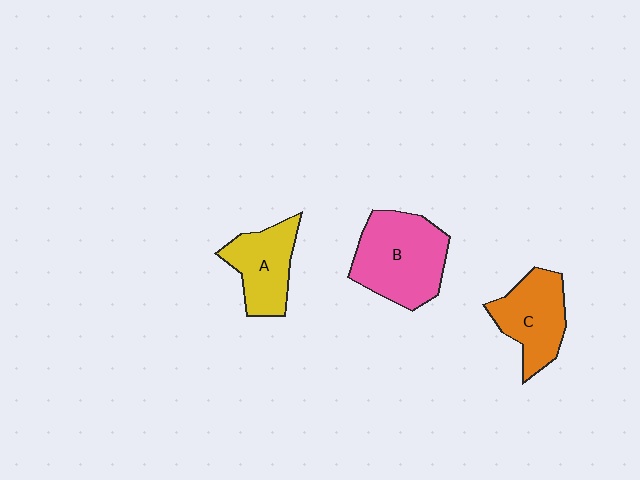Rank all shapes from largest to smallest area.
From largest to smallest: B (pink), C (orange), A (yellow).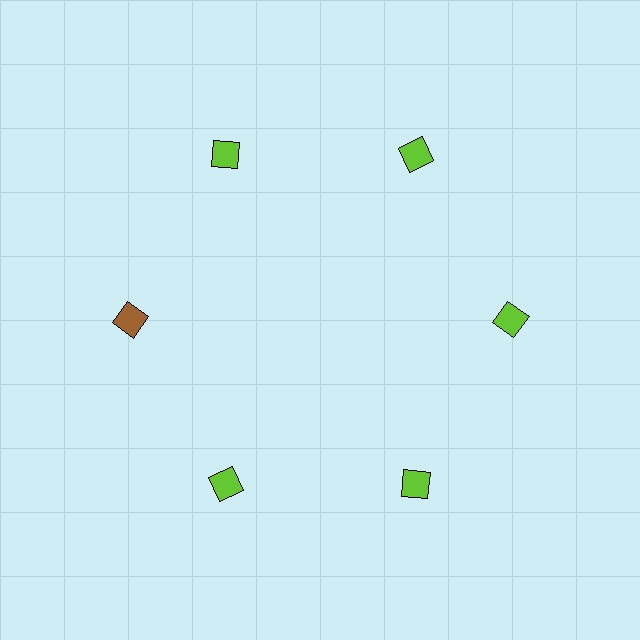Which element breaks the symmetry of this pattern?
The brown diamond at roughly the 9 o'clock position breaks the symmetry. All other shapes are lime diamonds.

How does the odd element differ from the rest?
It has a different color: brown instead of lime.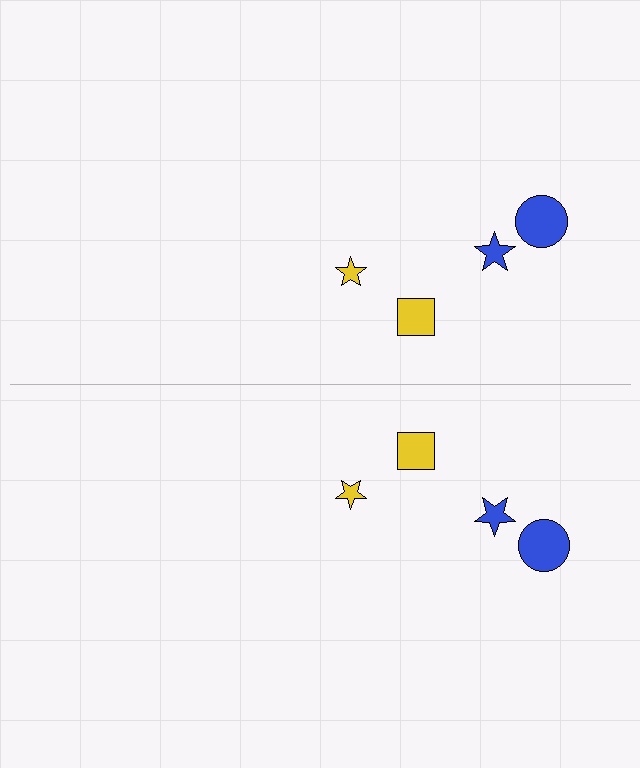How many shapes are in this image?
There are 8 shapes in this image.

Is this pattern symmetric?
Yes, this pattern has bilateral (reflection) symmetry.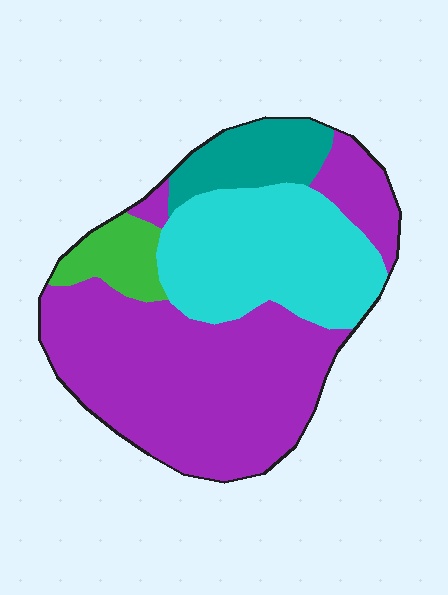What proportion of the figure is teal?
Teal takes up less than a sixth of the figure.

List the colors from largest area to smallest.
From largest to smallest: purple, cyan, teal, green.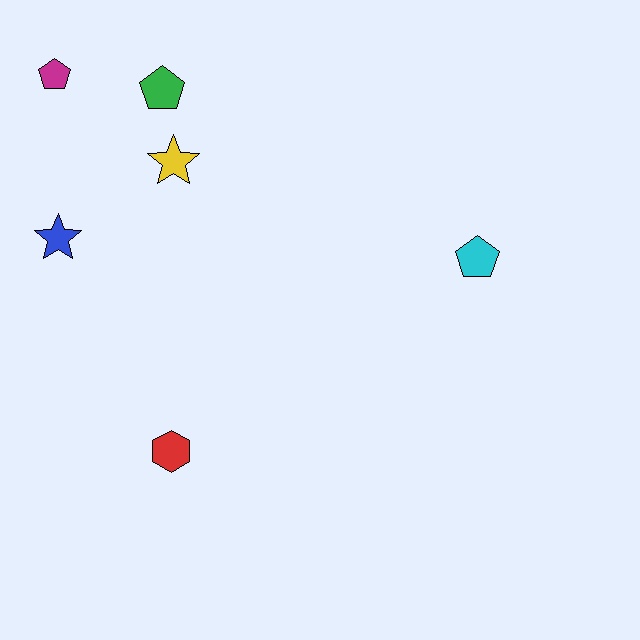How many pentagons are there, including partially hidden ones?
There are 3 pentagons.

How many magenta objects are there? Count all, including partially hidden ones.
There is 1 magenta object.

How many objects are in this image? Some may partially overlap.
There are 6 objects.